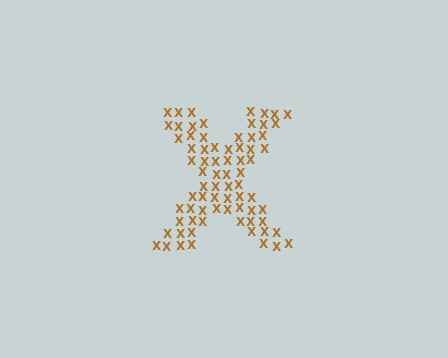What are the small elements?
The small elements are letter X's.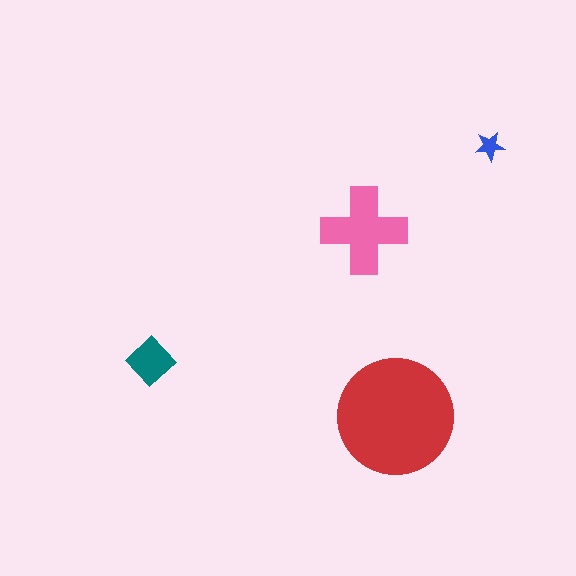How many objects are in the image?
There are 4 objects in the image.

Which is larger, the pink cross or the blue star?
The pink cross.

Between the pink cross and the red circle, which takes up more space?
The red circle.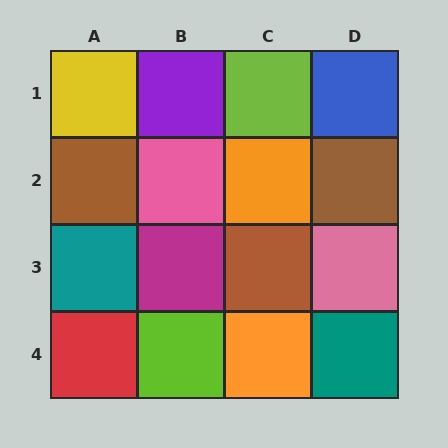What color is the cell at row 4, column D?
Teal.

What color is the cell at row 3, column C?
Brown.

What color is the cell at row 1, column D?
Blue.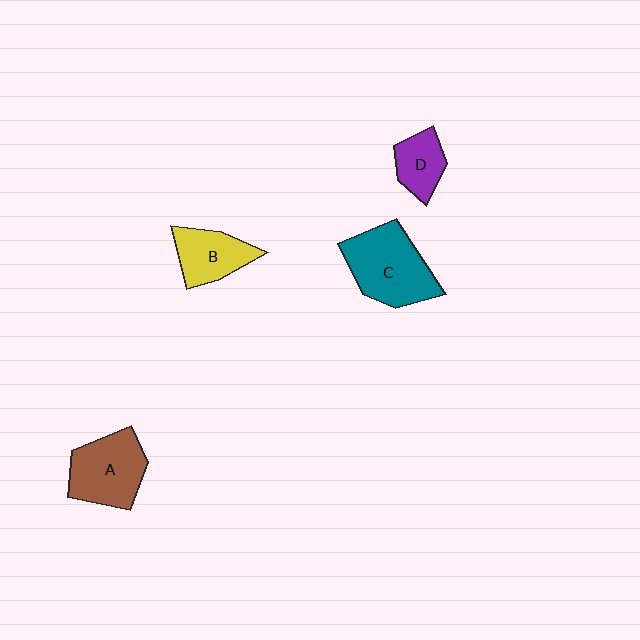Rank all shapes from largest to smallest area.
From largest to smallest: C (teal), A (brown), B (yellow), D (purple).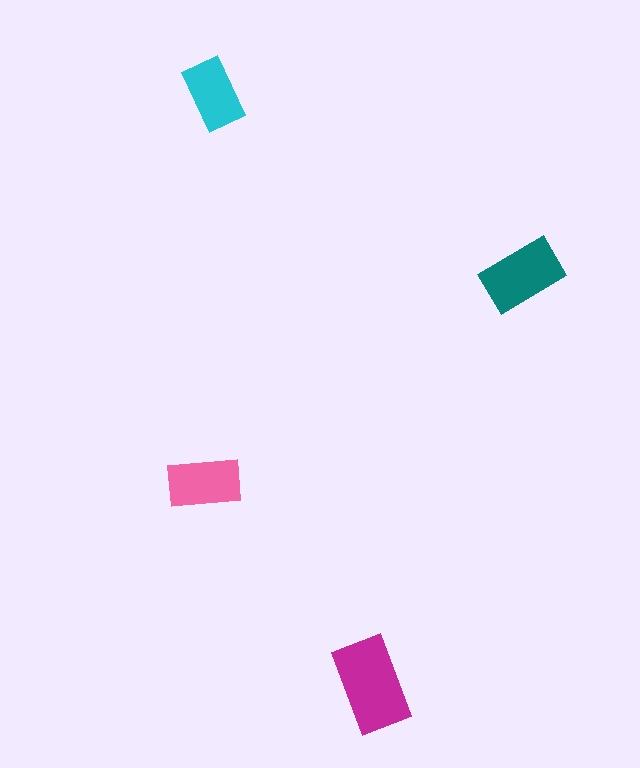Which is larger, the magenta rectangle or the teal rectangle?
The magenta one.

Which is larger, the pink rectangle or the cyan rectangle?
The pink one.